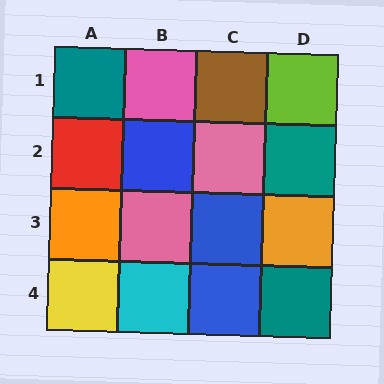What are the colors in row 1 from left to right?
Teal, pink, brown, lime.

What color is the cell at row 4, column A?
Yellow.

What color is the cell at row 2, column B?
Blue.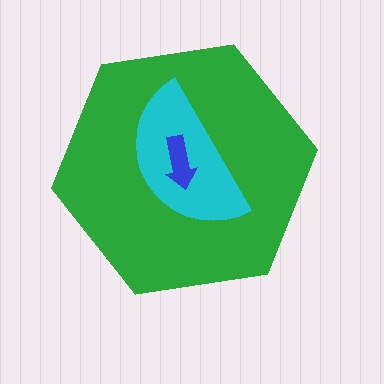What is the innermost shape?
The blue arrow.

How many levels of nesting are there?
3.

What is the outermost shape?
The green hexagon.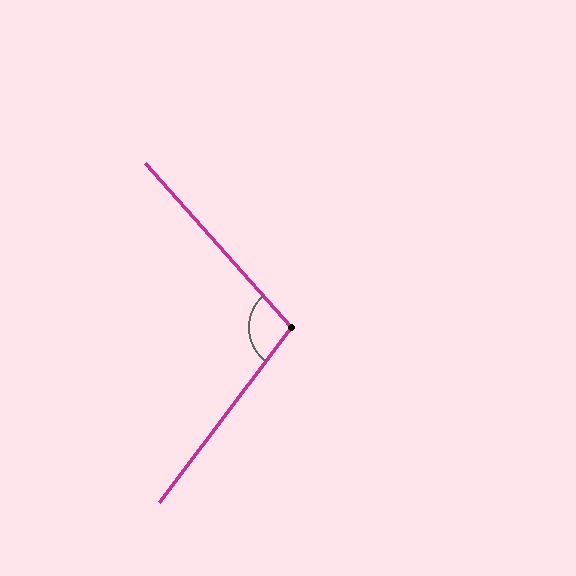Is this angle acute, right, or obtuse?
It is obtuse.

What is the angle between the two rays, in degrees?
Approximately 102 degrees.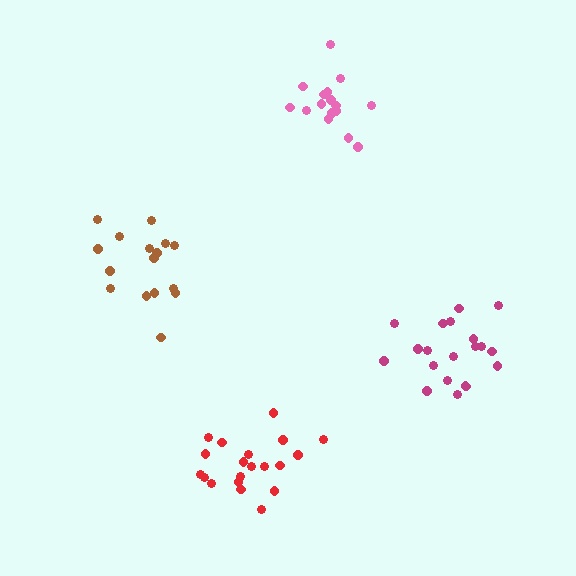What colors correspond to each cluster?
The clusters are colored: red, magenta, brown, pink.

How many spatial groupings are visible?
There are 4 spatial groupings.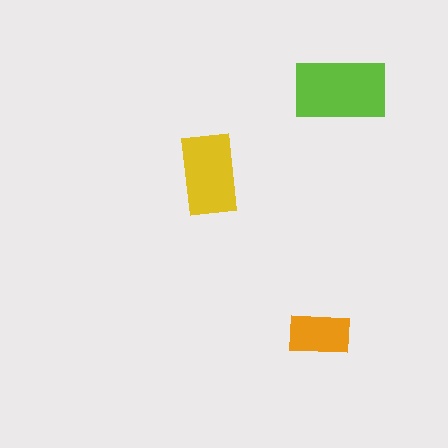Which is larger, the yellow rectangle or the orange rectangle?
The yellow one.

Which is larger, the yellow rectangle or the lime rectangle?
The lime one.